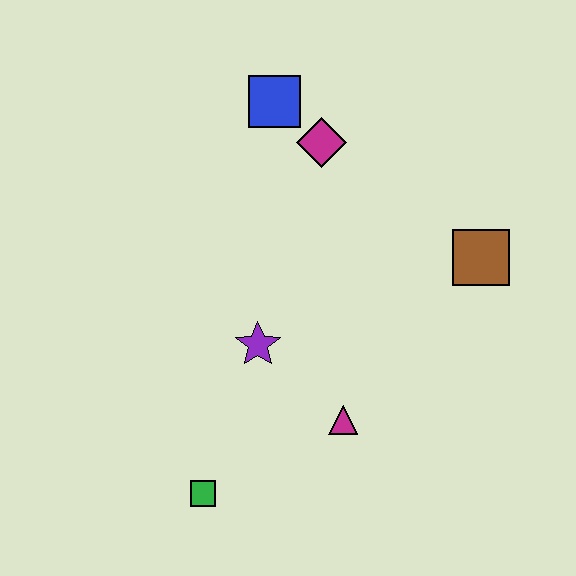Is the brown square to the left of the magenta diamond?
No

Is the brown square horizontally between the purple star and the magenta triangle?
No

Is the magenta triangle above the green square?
Yes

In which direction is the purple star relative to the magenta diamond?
The purple star is below the magenta diamond.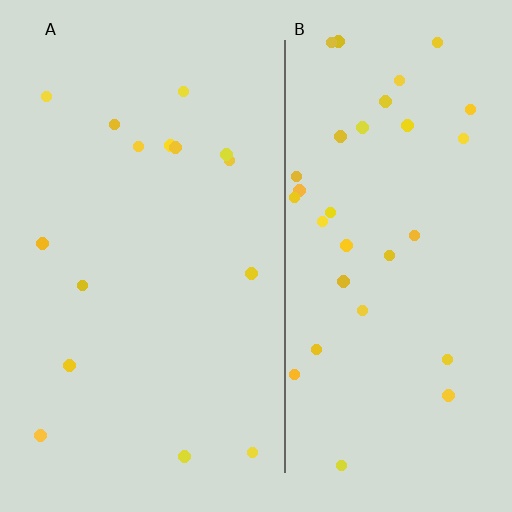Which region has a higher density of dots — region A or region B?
B (the right).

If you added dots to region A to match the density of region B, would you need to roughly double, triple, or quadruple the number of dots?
Approximately double.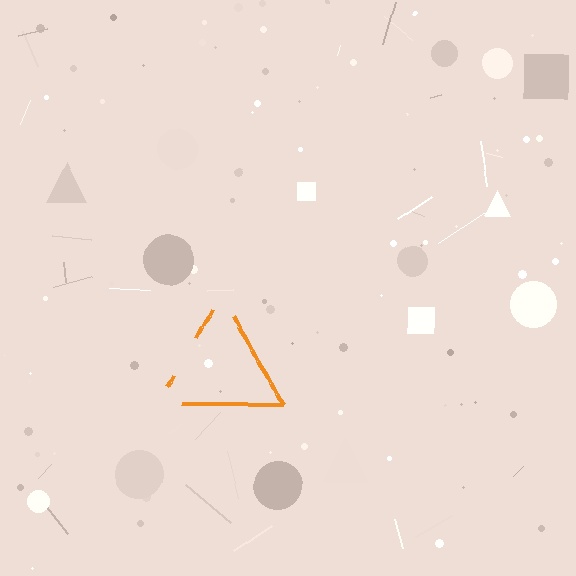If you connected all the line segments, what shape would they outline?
They would outline a triangle.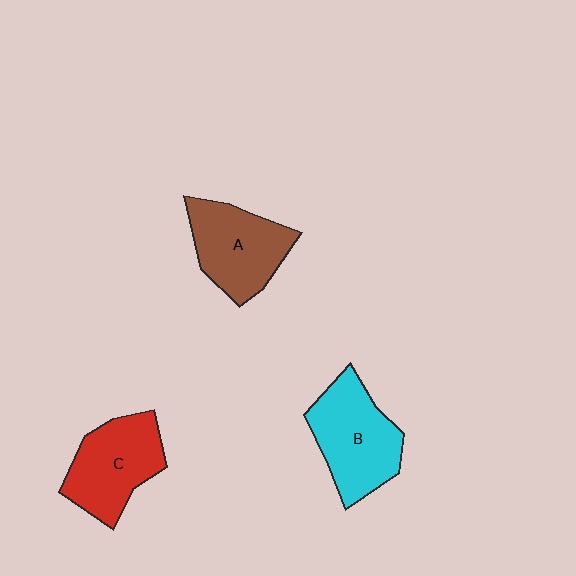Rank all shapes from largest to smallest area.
From largest to smallest: B (cyan), C (red), A (brown).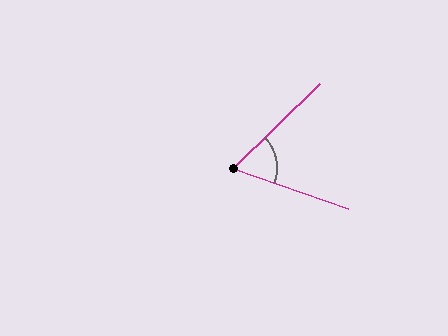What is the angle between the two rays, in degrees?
Approximately 64 degrees.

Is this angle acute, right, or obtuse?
It is acute.